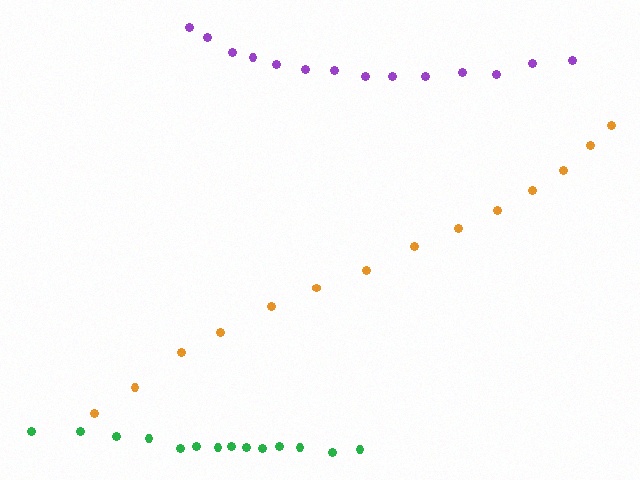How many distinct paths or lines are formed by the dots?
There are 3 distinct paths.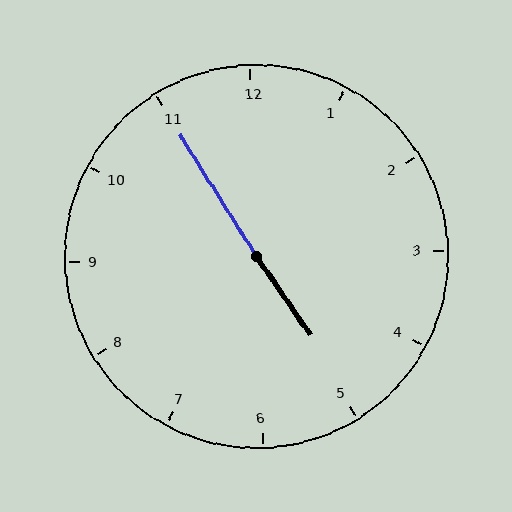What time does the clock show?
4:55.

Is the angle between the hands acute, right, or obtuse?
It is obtuse.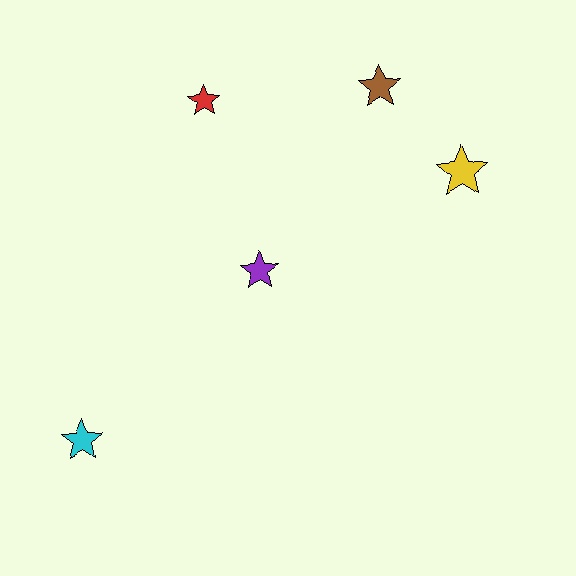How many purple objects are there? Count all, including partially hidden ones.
There is 1 purple object.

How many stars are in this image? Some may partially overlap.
There are 5 stars.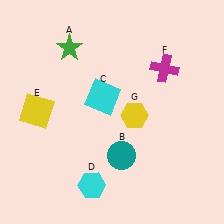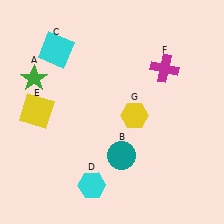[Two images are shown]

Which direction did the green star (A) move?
The green star (A) moved left.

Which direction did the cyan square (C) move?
The cyan square (C) moved up.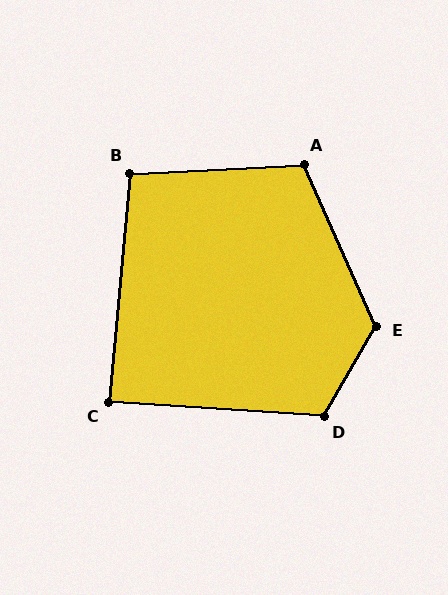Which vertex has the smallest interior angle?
C, at approximately 89 degrees.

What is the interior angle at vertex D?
Approximately 117 degrees (obtuse).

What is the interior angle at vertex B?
Approximately 98 degrees (obtuse).